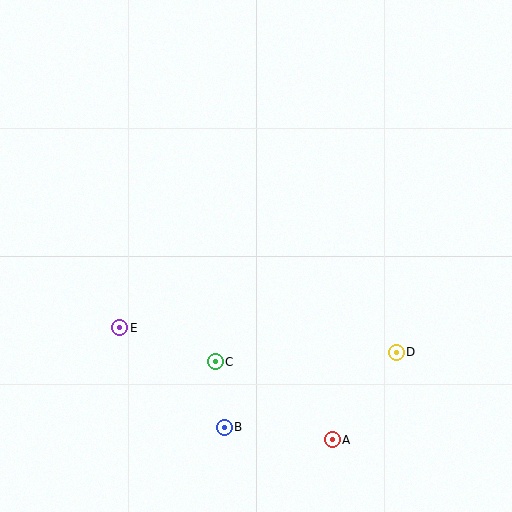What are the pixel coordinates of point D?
Point D is at (396, 352).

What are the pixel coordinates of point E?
Point E is at (120, 328).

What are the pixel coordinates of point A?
Point A is at (332, 440).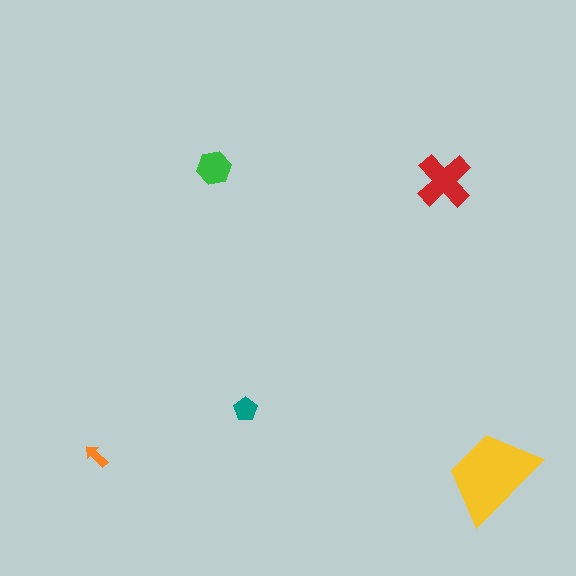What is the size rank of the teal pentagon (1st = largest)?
4th.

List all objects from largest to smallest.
The yellow trapezoid, the red cross, the green hexagon, the teal pentagon, the orange arrow.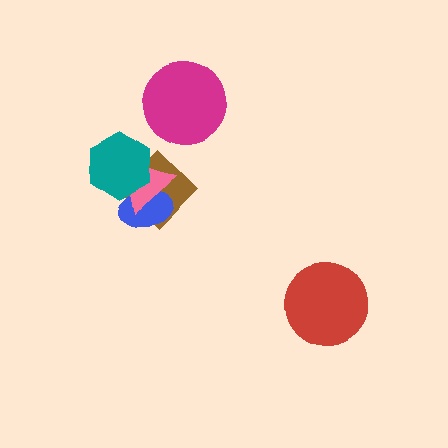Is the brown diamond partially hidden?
Yes, it is partially covered by another shape.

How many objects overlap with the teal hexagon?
3 objects overlap with the teal hexagon.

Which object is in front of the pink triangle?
The teal hexagon is in front of the pink triangle.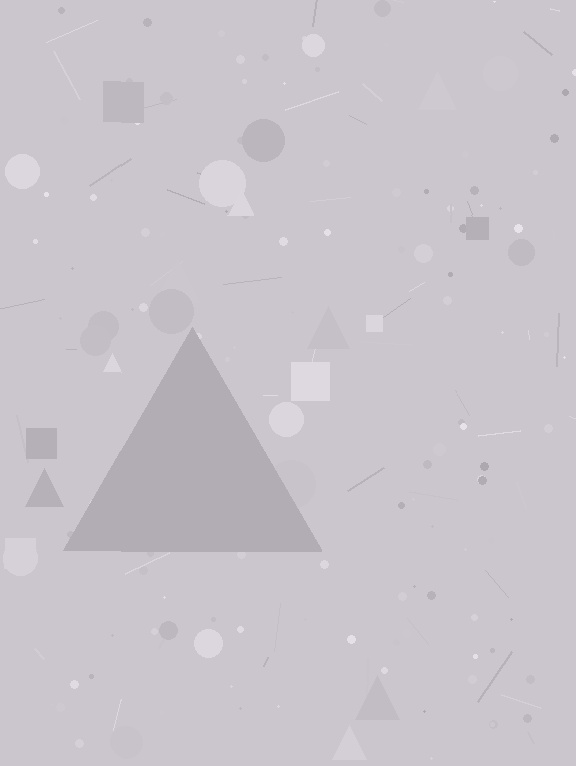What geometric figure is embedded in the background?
A triangle is embedded in the background.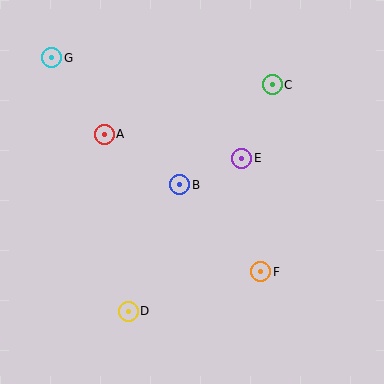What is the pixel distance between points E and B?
The distance between E and B is 67 pixels.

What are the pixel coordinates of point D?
Point D is at (128, 311).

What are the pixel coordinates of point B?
Point B is at (180, 185).